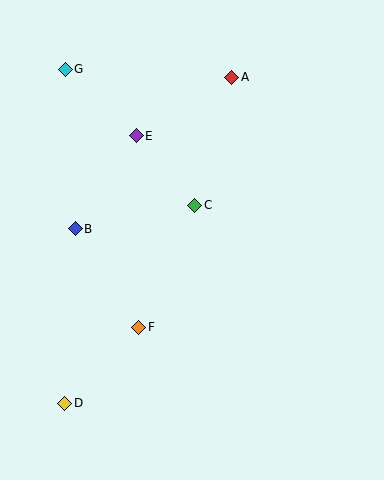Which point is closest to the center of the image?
Point C at (195, 205) is closest to the center.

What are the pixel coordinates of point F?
Point F is at (139, 327).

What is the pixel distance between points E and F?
The distance between E and F is 192 pixels.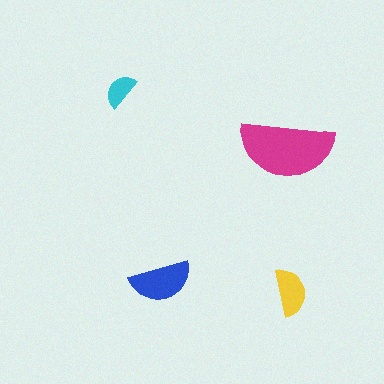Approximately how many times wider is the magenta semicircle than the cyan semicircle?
About 2.5 times wider.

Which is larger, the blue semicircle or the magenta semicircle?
The magenta one.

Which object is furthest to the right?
The yellow semicircle is rightmost.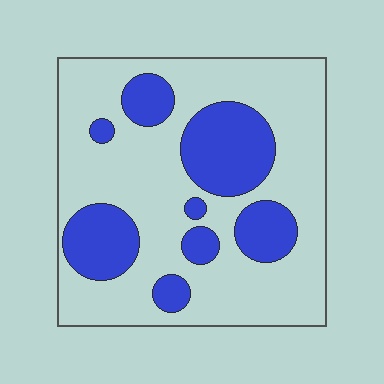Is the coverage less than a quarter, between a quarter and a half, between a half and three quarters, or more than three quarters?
Between a quarter and a half.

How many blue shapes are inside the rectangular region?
8.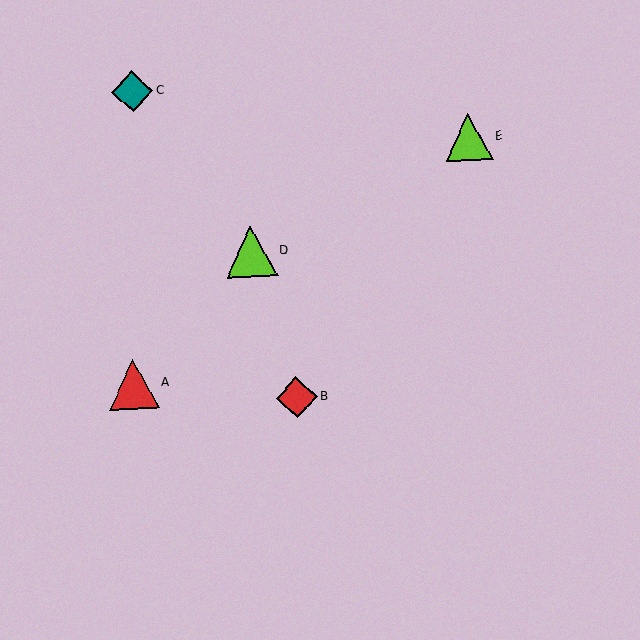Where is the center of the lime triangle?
The center of the lime triangle is at (251, 252).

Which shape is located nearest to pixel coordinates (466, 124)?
The lime triangle (labeled E) at (468, 137) is nearest to that location.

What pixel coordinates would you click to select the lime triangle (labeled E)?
Click at (468, 137) to select the lime triangle E.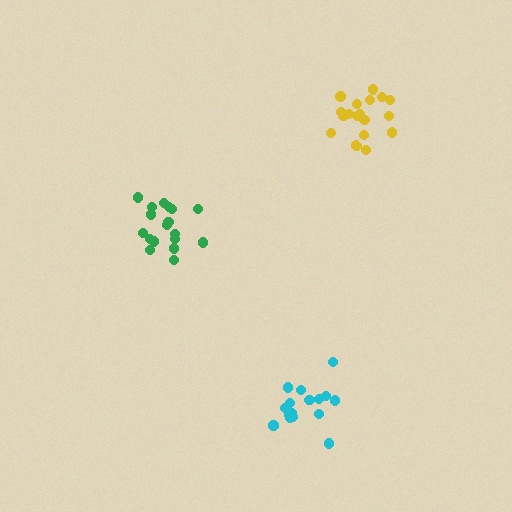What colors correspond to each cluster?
The clusters are colored: cyan, green, yellow.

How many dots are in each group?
Group 1: 17 dots, Group 2: 18 dots, Group 3: 19 dots (54 total).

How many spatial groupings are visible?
There are 3 spatial groupings.